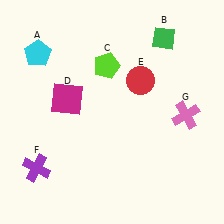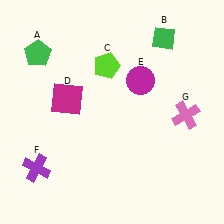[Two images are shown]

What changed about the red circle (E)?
In Image 1, E is red. In Image 2, it changed to magenta.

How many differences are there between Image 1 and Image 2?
There are 2 differences between the two images.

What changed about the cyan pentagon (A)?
In Image 1, A is cyan. In Image 2, it changed to green.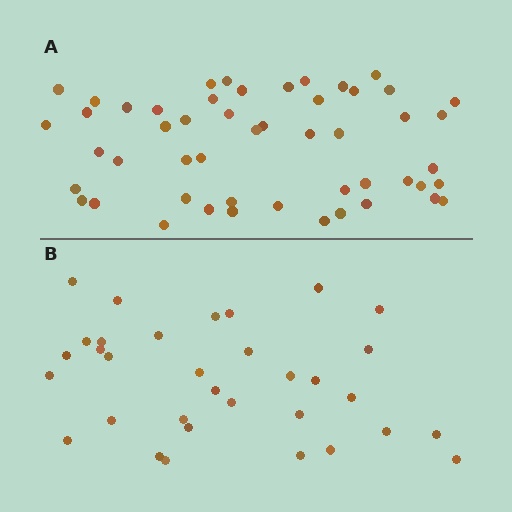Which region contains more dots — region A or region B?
Region A (the top region) has more dots.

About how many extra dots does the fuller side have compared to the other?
Region A has approximately 20 more dots than region B.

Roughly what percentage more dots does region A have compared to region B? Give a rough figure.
About 55% more.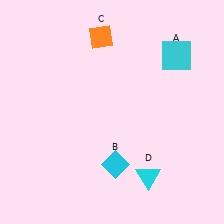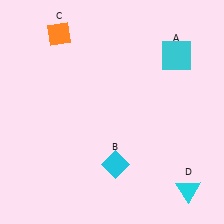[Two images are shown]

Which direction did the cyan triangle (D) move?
The cyan triangle (D) moved right.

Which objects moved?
The objects that moved are: the orange diamond (C), the cyan triangle (D).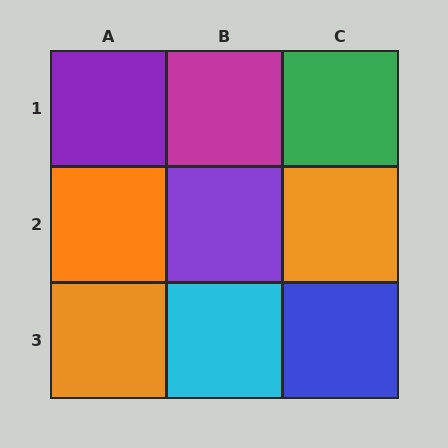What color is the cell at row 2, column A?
Orange.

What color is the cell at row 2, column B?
Purple.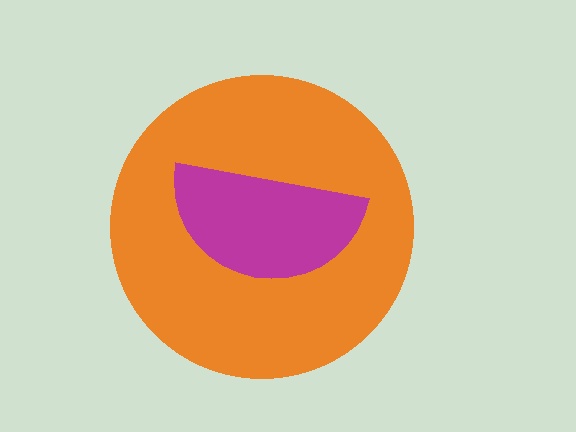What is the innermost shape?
The magenta semicircle.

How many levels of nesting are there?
2.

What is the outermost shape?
The orange circle.